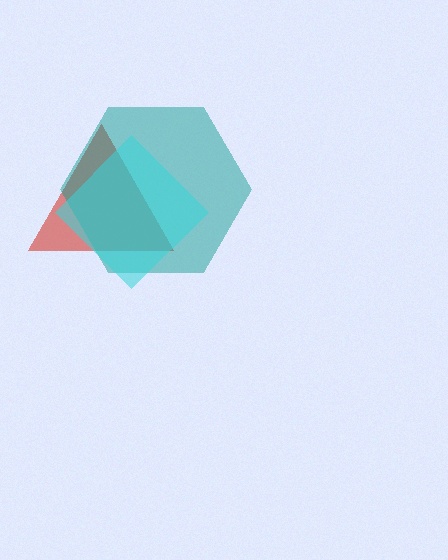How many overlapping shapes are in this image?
There are 3 overlapping shapes in the image.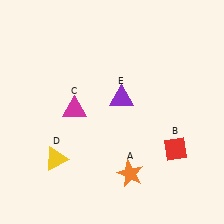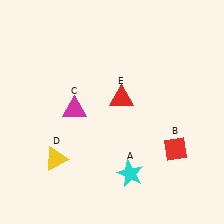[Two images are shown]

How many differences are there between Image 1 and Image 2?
There are 2 differences between the two images.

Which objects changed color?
A changed from orange to cyan. E changed from purple to red.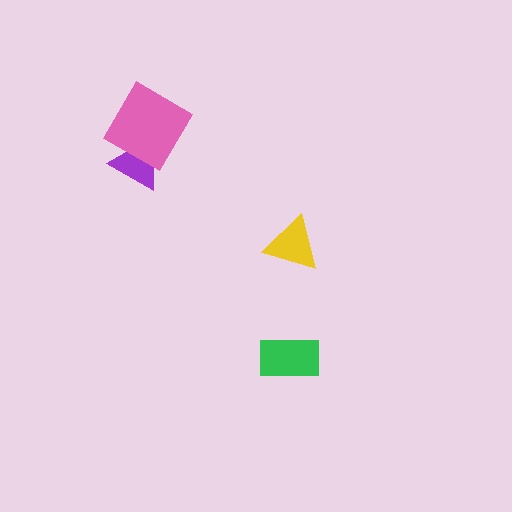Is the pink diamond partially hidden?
No, no other shape covers it.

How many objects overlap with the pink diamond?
1 object overlaps with the pink diamond.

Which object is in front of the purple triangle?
The pink diamond is in front of the purple triangle.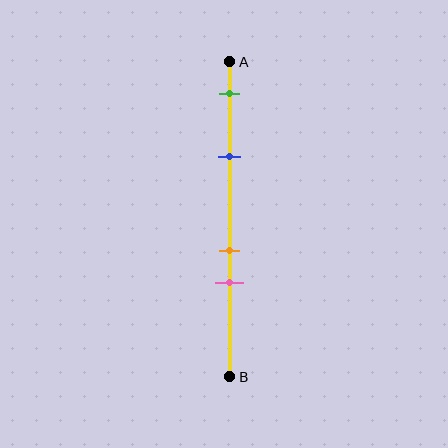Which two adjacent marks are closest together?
The orange and pink marks are the closest adjacent pair.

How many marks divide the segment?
There are 4 marks dividing the segment.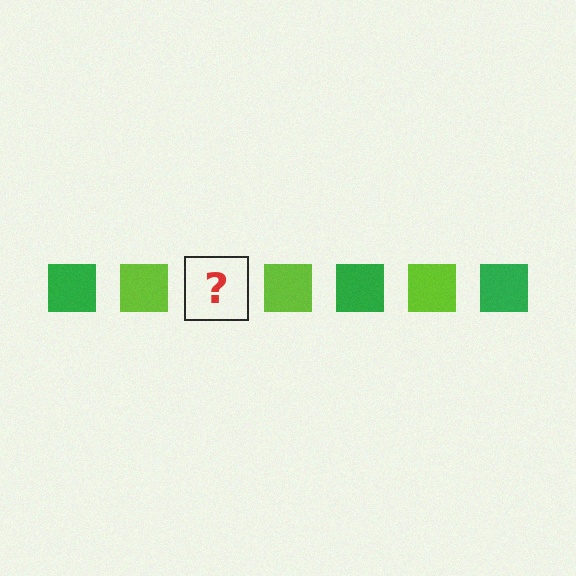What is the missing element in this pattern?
The missing element is a green square.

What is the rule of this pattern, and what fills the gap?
The rule is that the pattern cycles through green, lime squares. The gap should be filled with a green square.